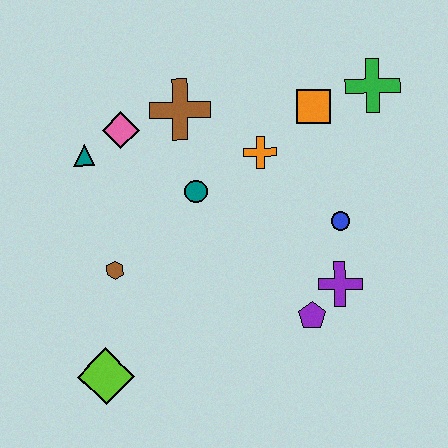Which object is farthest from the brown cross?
The lime diamond is farthest from the brown cross.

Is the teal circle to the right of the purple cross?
No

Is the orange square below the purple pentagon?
No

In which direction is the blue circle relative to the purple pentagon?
The blue circle is above the purple pentagon.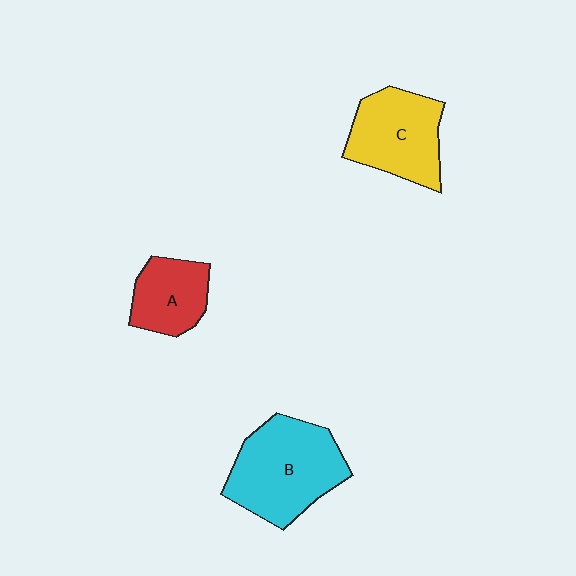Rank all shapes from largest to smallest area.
From largest to smallest: B (cyan), C (yellow), A (red).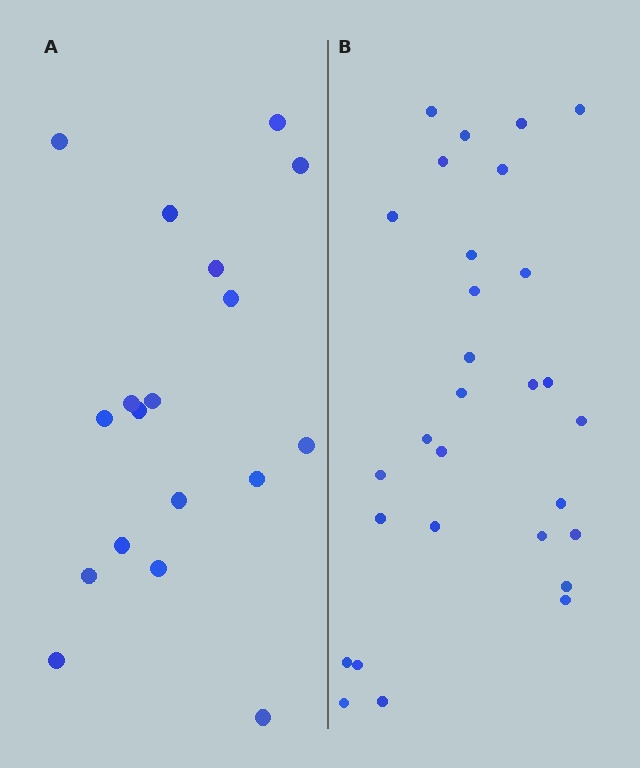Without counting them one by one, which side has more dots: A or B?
Region B (the right region) has more dots.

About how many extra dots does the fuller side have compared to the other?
Region B has roughly 12 or so more dots than region A.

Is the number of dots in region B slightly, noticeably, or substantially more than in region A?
Region B has substantially more. The ratio is roughly 1.6 to 1.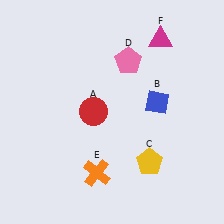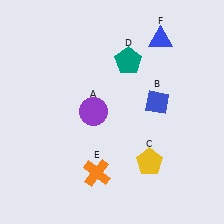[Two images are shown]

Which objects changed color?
A changed from red to purple. D changed from pink to teal. F changed from magenta to blue.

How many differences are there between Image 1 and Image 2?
There are 3 differences between the two images.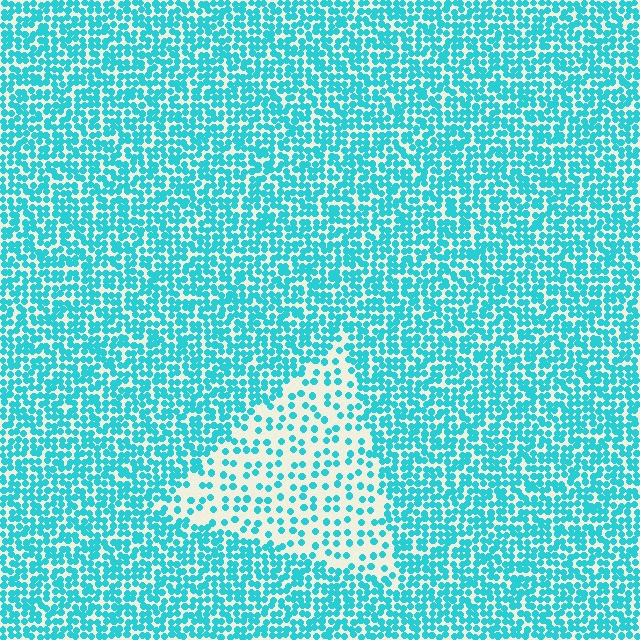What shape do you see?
I see a triangle.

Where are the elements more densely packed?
The elements are more densely packed outside the triangle boundary.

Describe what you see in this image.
The image contains small cyan elements arranged at two different densities. A triangle-shaped region is visible where the elements are less densely packed than the surrounding area.